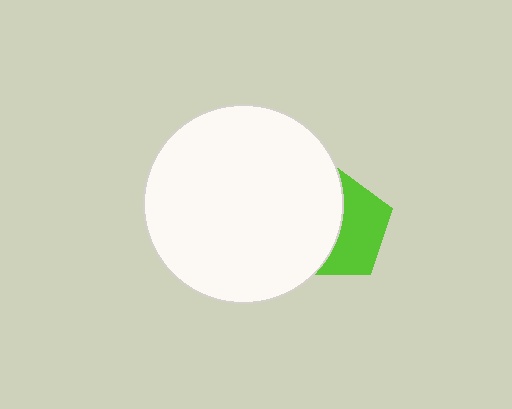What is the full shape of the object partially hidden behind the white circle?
The partially hidden object is a lime pentagon.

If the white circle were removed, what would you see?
You would see the complete lime pentagon.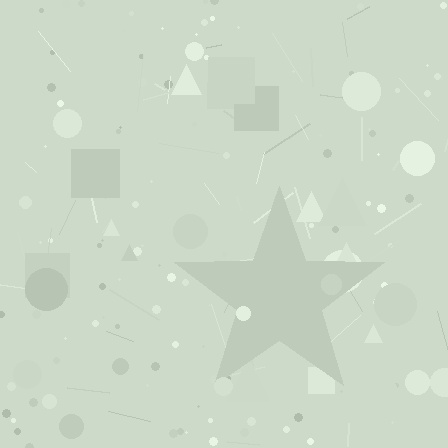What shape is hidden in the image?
A star is hidden in the image.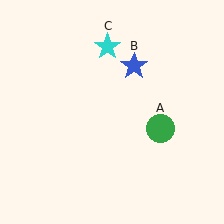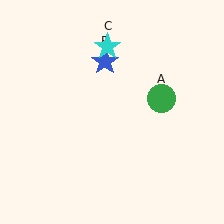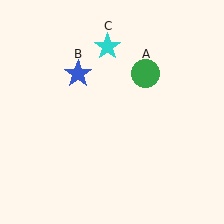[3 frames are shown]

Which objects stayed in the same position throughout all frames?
Cyan star (object C) remained stationary.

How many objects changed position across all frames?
2 objects changed position: green circle (object A), blue star (object B).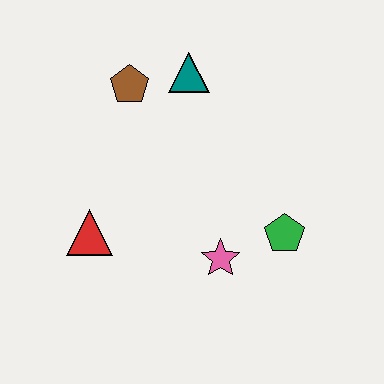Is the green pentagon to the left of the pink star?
No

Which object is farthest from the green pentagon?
The brown pentagon is farthest from the green pentagon.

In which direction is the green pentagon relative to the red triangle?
The green pentagon is to the right of the red triangle.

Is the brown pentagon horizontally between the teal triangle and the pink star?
No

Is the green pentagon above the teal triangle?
No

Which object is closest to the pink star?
The green pentagon is closest to the pink star.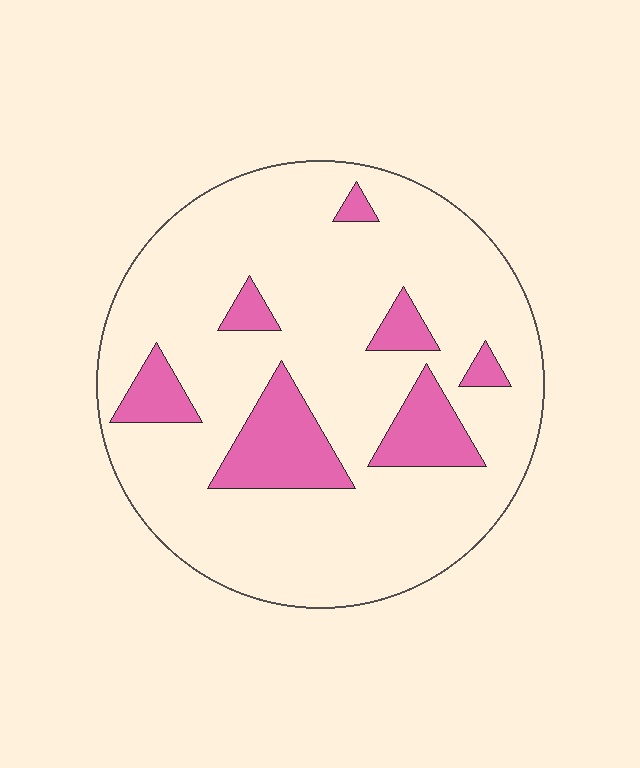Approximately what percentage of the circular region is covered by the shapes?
Approximately 15%.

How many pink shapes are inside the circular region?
7.